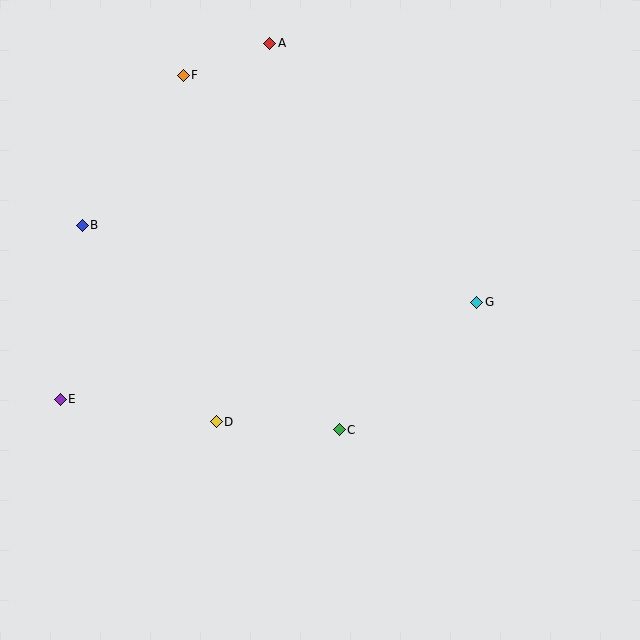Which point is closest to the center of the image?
Point C at (339, 430) is closest to the center.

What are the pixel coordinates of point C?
Point C is at (339, 430).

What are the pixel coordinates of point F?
Point F is at (183, 75).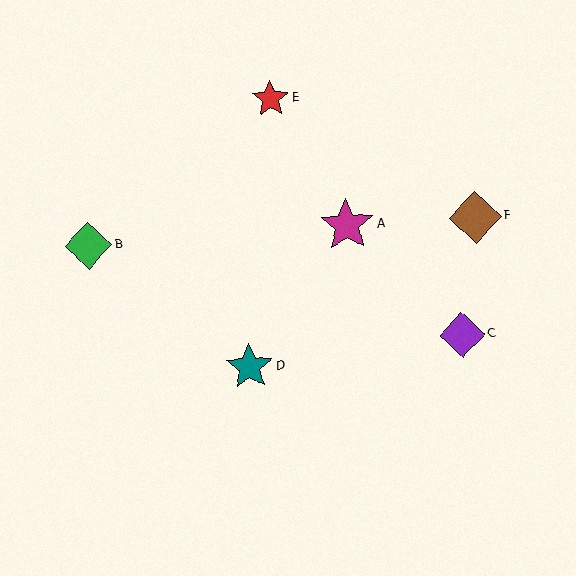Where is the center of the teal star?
The center of the teal star is at (250, 367).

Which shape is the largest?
The magenta star (labeled A) is the largest.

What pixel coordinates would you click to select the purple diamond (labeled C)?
Click at (462, 335) to select the purple diamond C.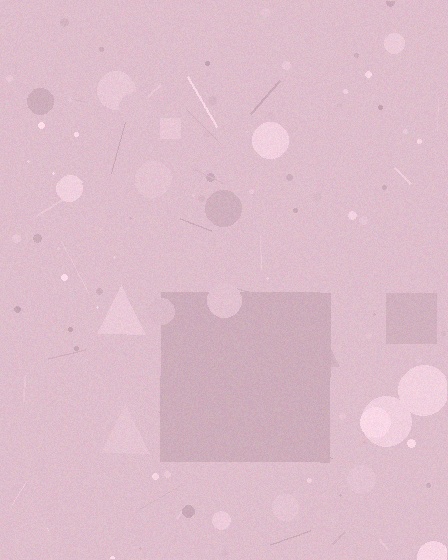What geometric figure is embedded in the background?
A square is embedded in the background.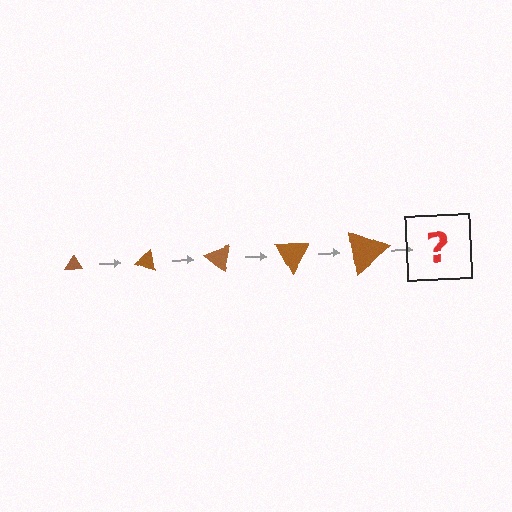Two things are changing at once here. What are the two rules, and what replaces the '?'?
The two rules are that the triangle grows larger each step and it rotates 20 degrees each step. The '?' should be a triangle, larger than the previous one and rotated 100 degrees from the start.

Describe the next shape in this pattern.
It should be a triangle, larger than the previous one and rotated 100 degrees from the start.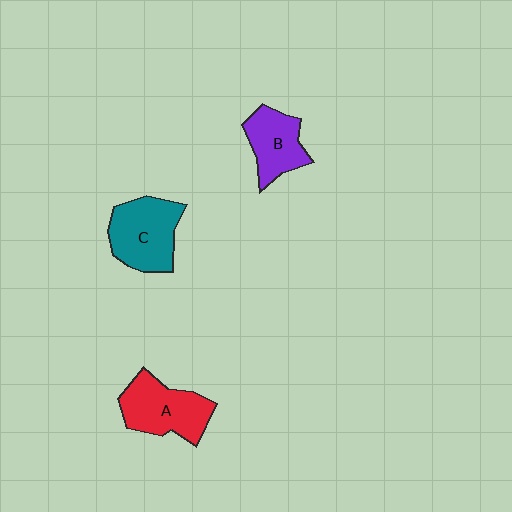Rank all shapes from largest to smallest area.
From largest to smallest: C (teal), A (red), B (purple).